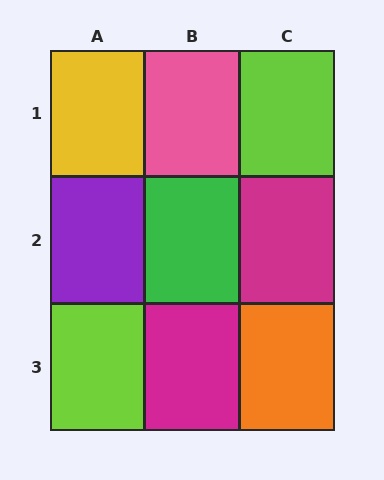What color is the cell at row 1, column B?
Pink.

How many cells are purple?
1 cell is purple.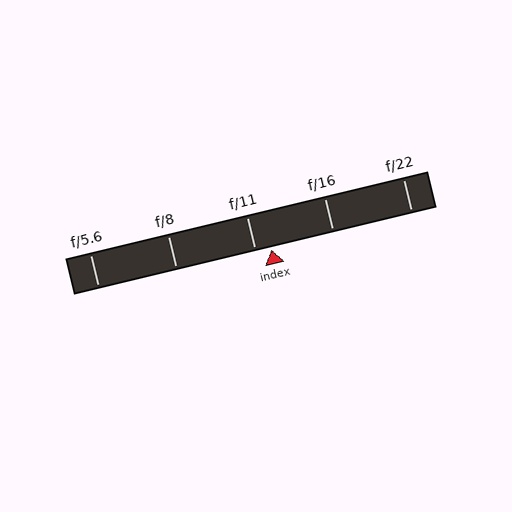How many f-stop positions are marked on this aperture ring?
There are 5 f-stop positions marked.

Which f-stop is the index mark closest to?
The index mark is closest to f/11.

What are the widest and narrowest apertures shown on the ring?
The widest aperture shown is f/5.6 and the narrowest is f/22.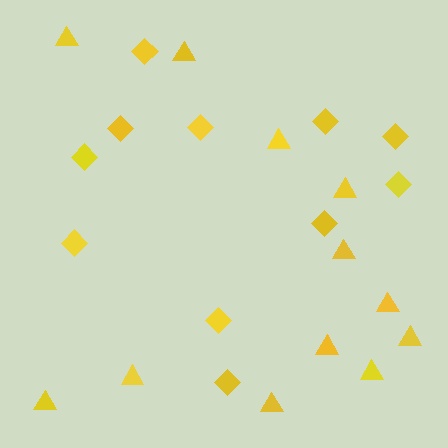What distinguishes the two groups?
There are 2 groups: one group of diamonds (11) and one group of triangles (12).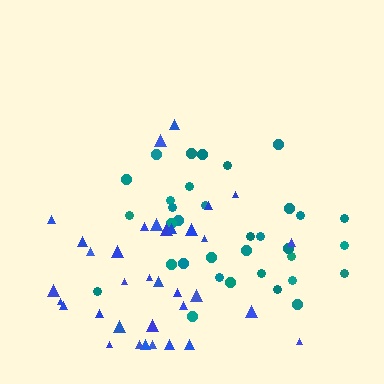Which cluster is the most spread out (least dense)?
Blue.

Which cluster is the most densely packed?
Teal.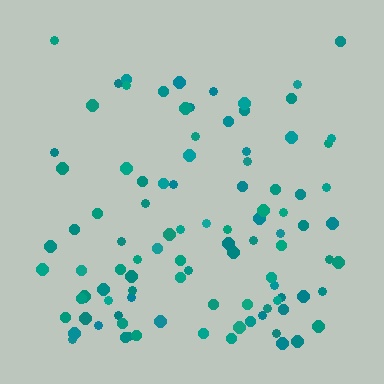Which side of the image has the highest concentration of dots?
The bottom.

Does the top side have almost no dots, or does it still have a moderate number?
Still a moderate number, just noticeably fewer than the bottom.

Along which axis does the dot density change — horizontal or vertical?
Vertical.